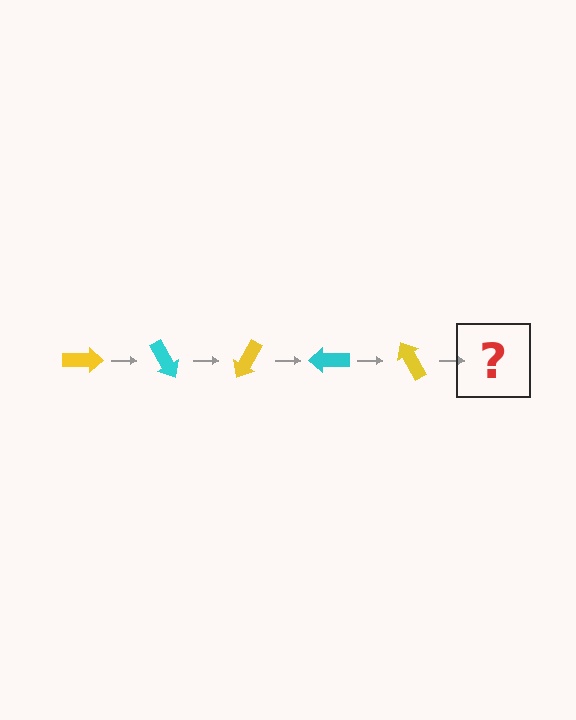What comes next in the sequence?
The next element should be a cyan arrow, rotated 300 degrees from the start.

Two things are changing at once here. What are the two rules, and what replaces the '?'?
The two rules are that it rotates 60 degrees each step and the color cycles through yellow and cyan. The '?' should be a cyan arrow, rotated 300 degrees from the start.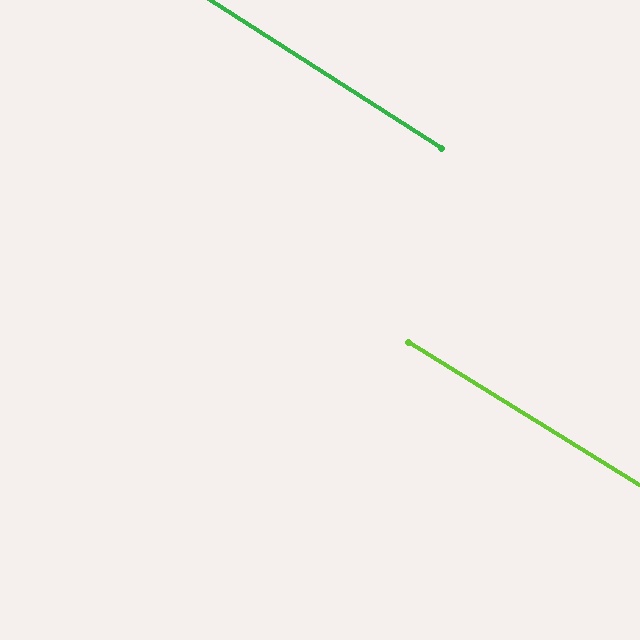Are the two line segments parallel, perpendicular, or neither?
Parallel — their directions differ by only 0.9°.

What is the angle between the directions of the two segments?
Approximately 1 degree.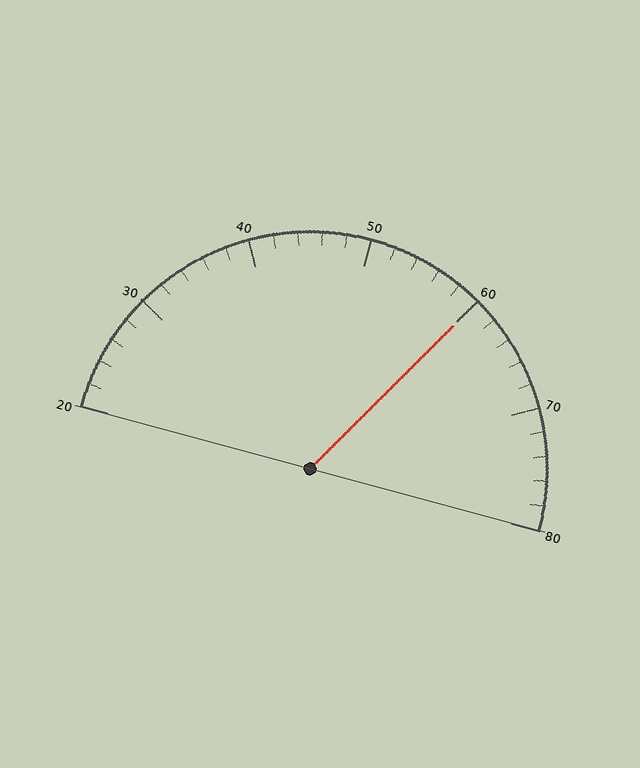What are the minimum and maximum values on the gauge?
The gauge ranges from 20 to 80.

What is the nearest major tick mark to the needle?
The nearest major tick mark is 60.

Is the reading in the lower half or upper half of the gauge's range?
The reading is in the upper half of the range (20 to 80).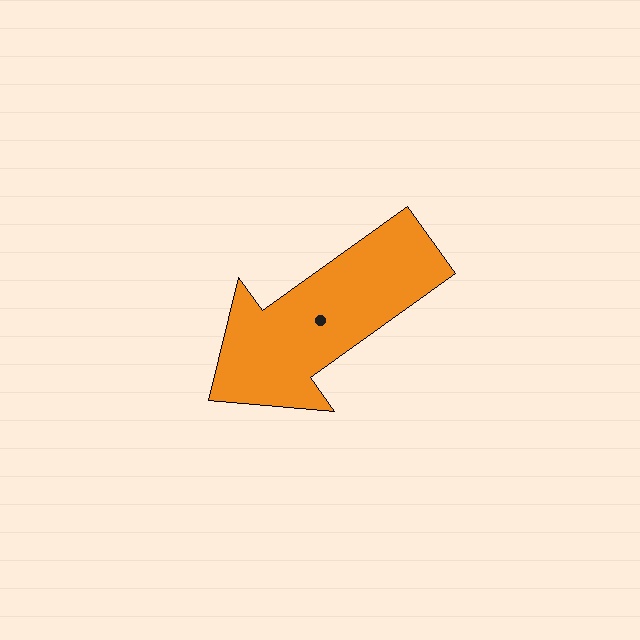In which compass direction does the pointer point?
Southwest.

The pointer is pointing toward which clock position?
Roughly 8 o'clock.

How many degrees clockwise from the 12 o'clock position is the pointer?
Approximately 234 degrees.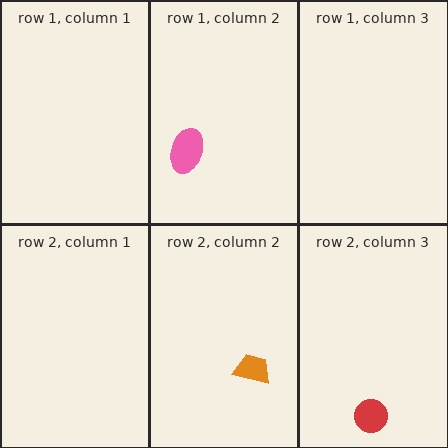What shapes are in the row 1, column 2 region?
The pink ellipse.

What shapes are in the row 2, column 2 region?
The orange trapezoid.